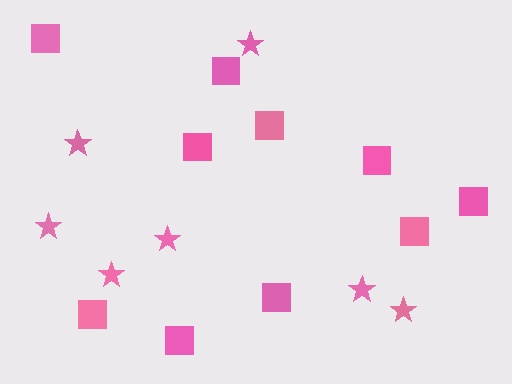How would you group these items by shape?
There are 2 groups: one group of stars (7) and one group of squares (10).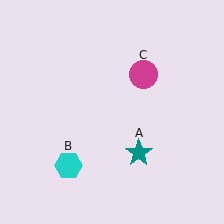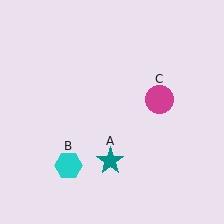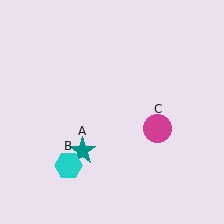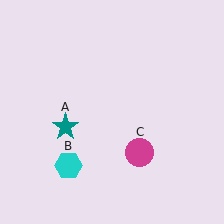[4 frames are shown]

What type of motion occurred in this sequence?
The teal star (object A), magenta circle (object C) rotated clockwise around the center of the scene.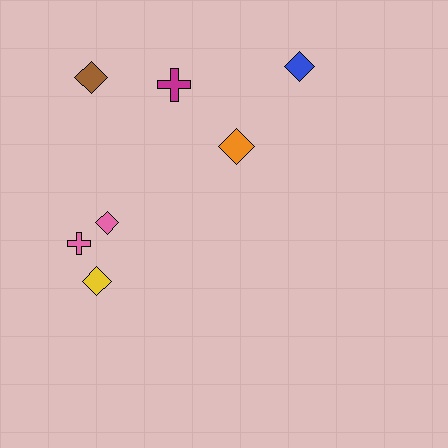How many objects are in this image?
There are 7 objects.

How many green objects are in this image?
There are no green objects.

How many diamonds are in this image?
There are 5 diamonds.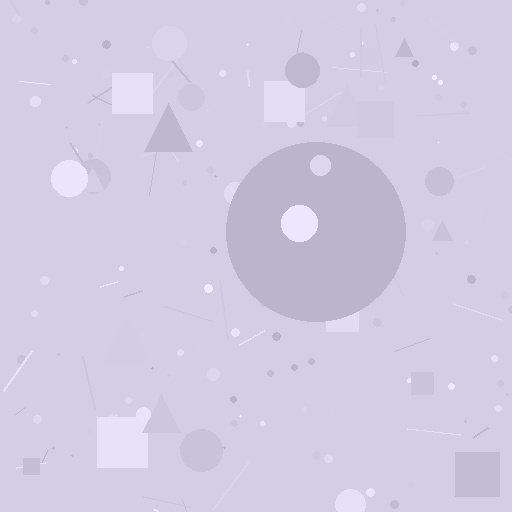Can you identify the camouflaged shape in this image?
The camouflaged shape is a circle.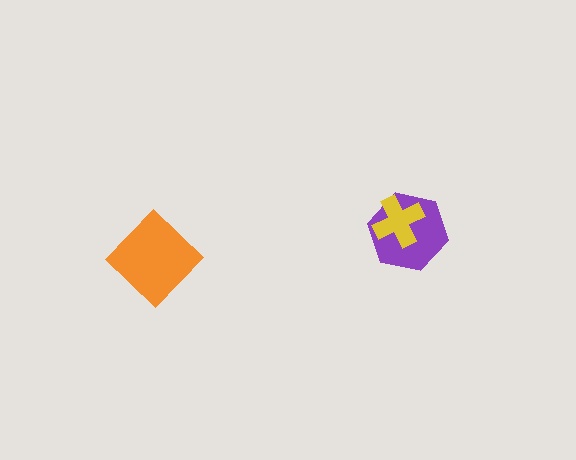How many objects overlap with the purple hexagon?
1 object overlaps with the purple hexagon.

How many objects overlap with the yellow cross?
1 object overlaps with the yellow cross.